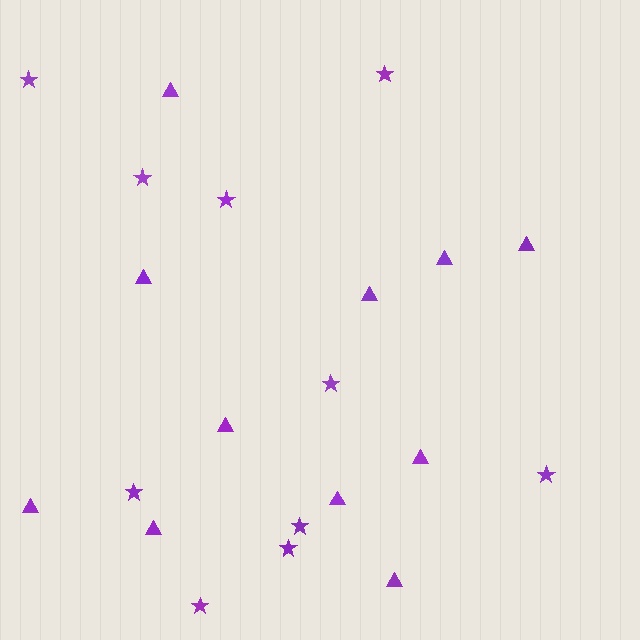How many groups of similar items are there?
There are 2 groups: one group of stars (10) and one group of triangles (11).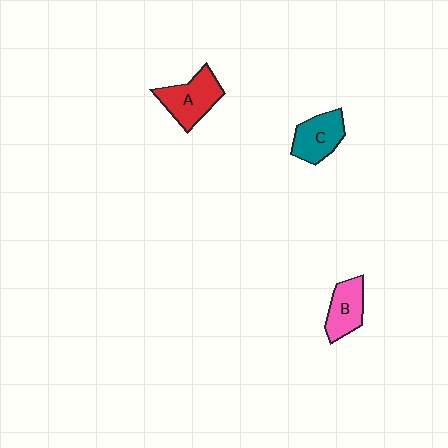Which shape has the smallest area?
Shape B (pink).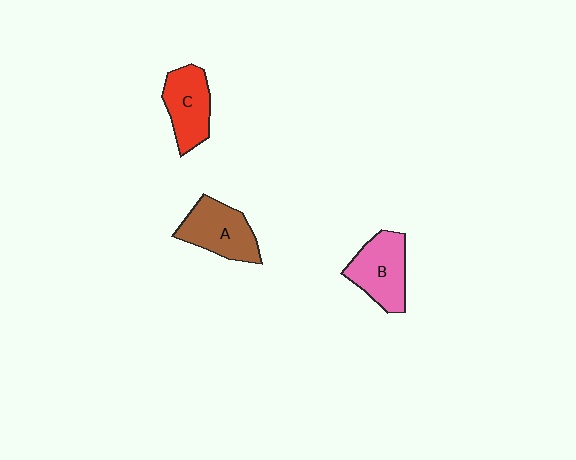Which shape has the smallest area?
Shape C (red).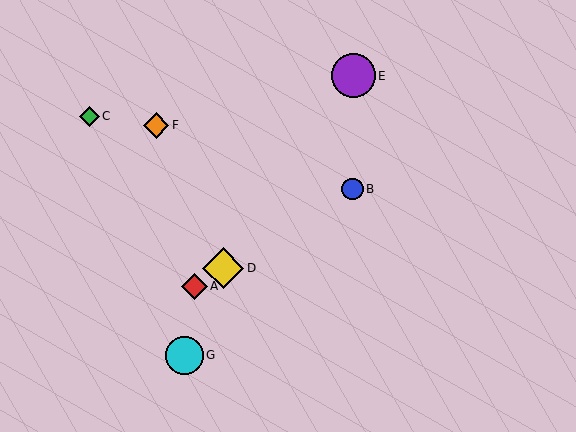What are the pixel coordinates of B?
Object B is at (353, 189).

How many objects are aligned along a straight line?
3 objects (A, B, D) are aligned along a straight line.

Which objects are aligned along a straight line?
Objects A, B, D are aligned along a straight line.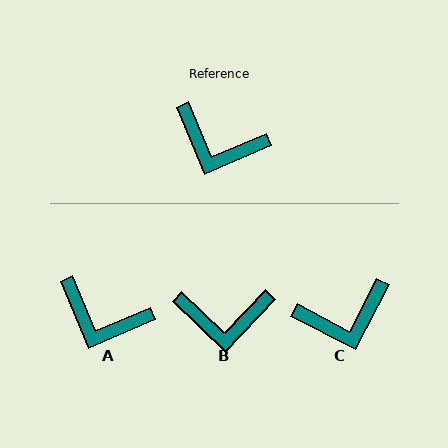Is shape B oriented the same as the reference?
No, it is off by about 23 degrees.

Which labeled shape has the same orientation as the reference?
A.